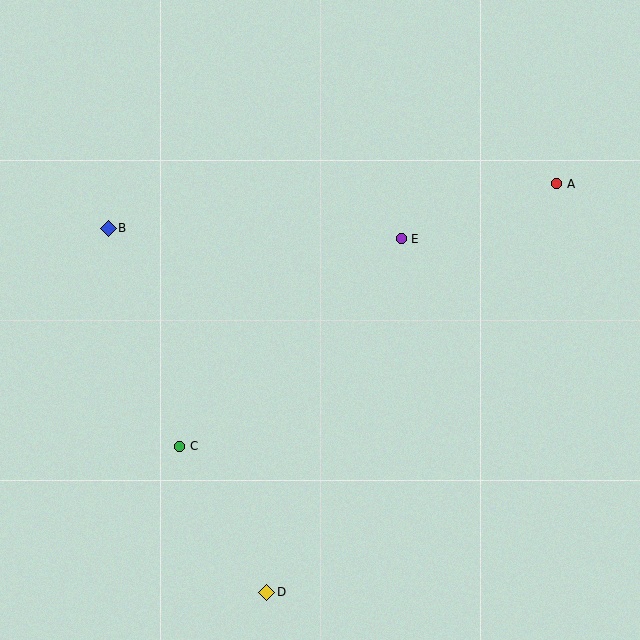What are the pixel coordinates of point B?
Point B is at (108, 229).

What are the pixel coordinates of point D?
Point D is at (267, 592).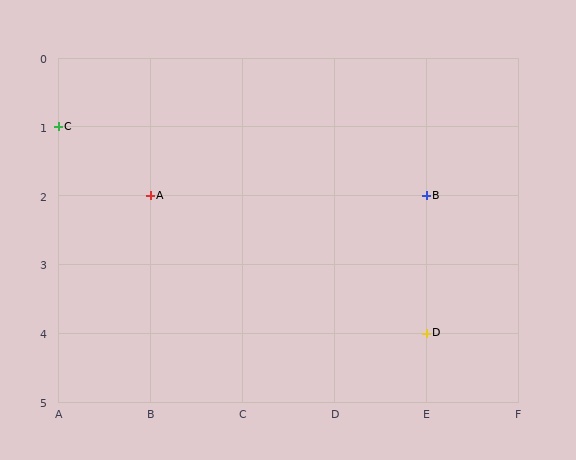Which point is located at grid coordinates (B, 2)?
Point A is at (B, 2).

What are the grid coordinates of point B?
Point B is at grid coordinates (E, 2).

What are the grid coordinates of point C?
Point C is at grid coordinates (A, 1).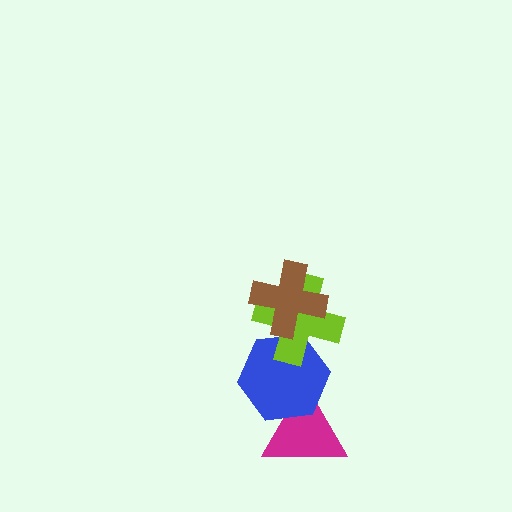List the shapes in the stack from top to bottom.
From top to bottom: the brown cross, the lime cross, the blue hexagon, the magenta triangle.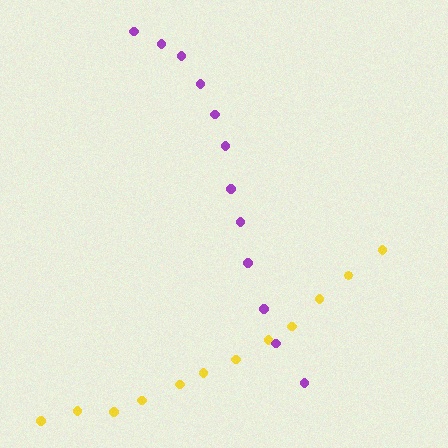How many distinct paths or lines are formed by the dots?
There are 2 distinct paths.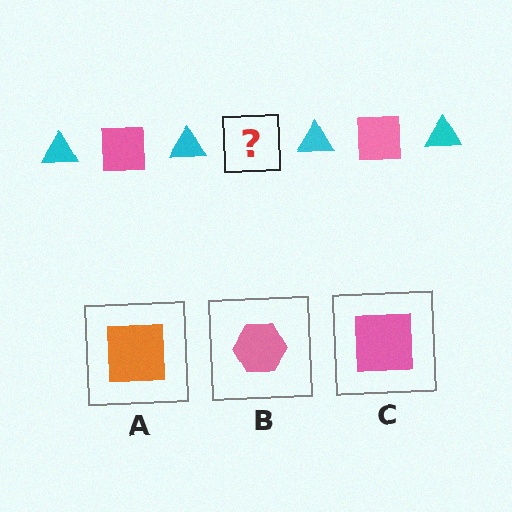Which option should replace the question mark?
Option C.